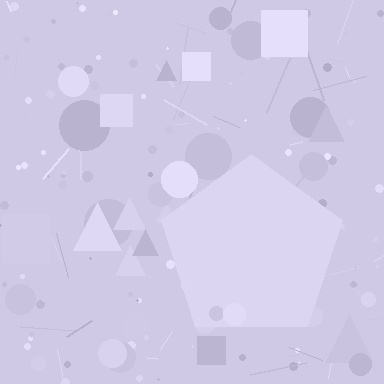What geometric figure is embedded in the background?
A pentagon is embedded in the background.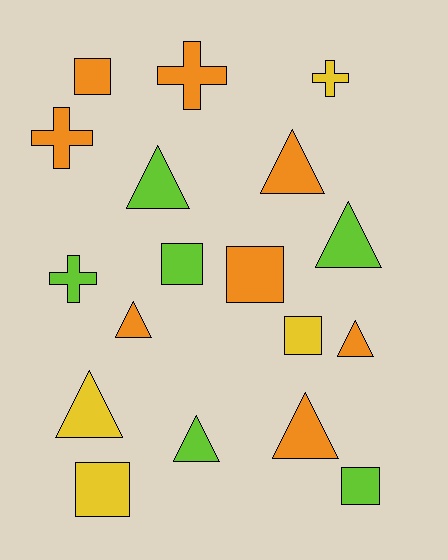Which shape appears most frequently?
Triangle, with 8 objects.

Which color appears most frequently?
Orange, with 8 objects.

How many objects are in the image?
There are 18 objects.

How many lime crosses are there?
There is 1 lime cross.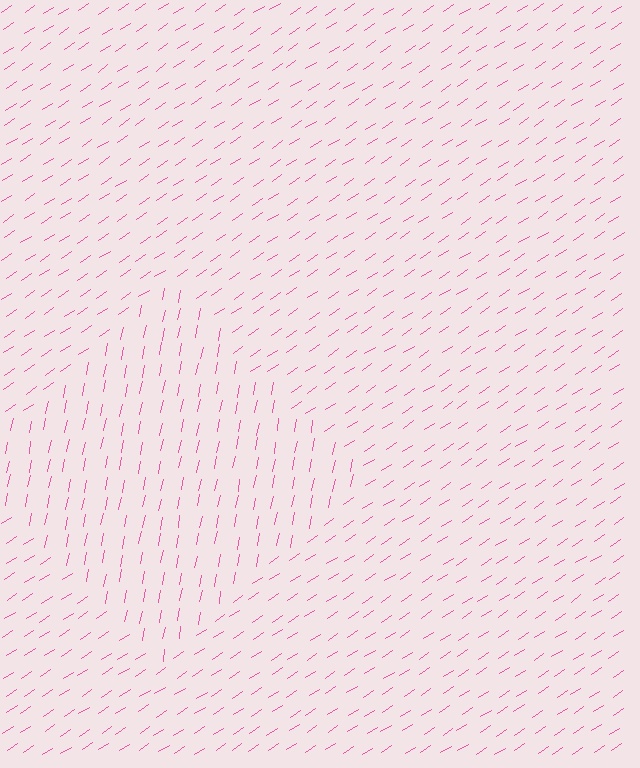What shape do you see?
I see a diamond.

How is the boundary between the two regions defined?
The boundary is defined purely by a change in line orientation (approximately 45 degrees difference). All lines are the same color and thickness.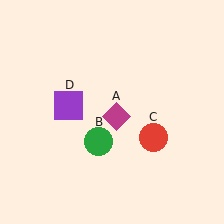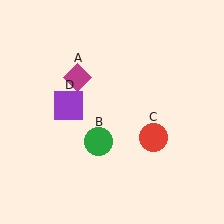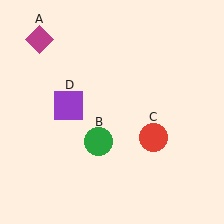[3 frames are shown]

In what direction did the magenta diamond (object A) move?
The magenta diamond (object A) moved up and to the left.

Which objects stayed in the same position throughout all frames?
Green circle (object B) and red circle (object C) and purple square (object D) remained stationary.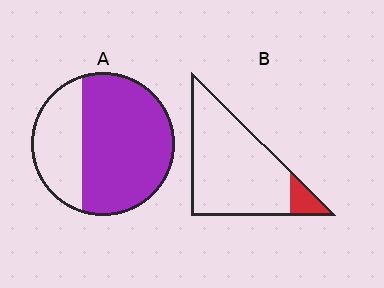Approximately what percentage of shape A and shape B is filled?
A is approximately 70% and B is approximately 10%.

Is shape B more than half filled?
No.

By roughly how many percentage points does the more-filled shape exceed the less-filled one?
By roughly 60 percentage points (A over B).